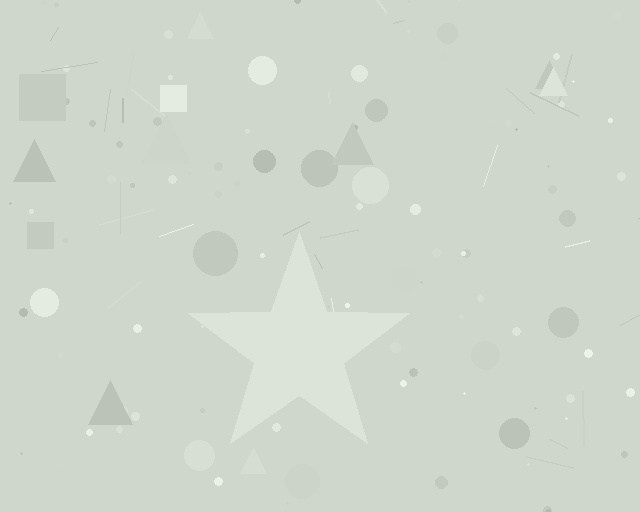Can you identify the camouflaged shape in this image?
The camouflaged shape is a star.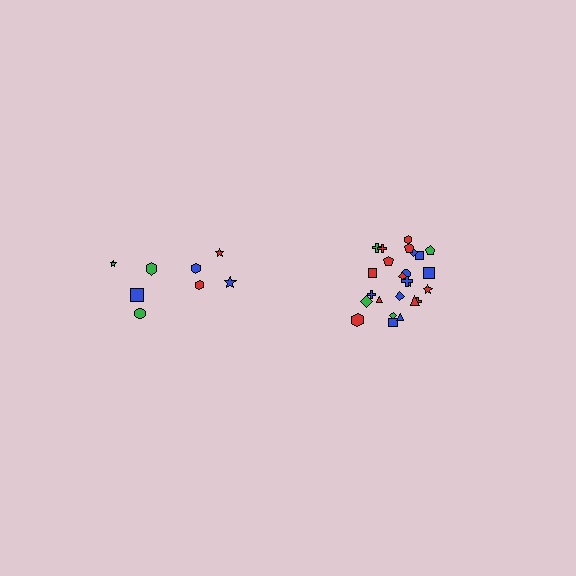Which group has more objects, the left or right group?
The right group.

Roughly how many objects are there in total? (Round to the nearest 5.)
Roughly 35 objects in total.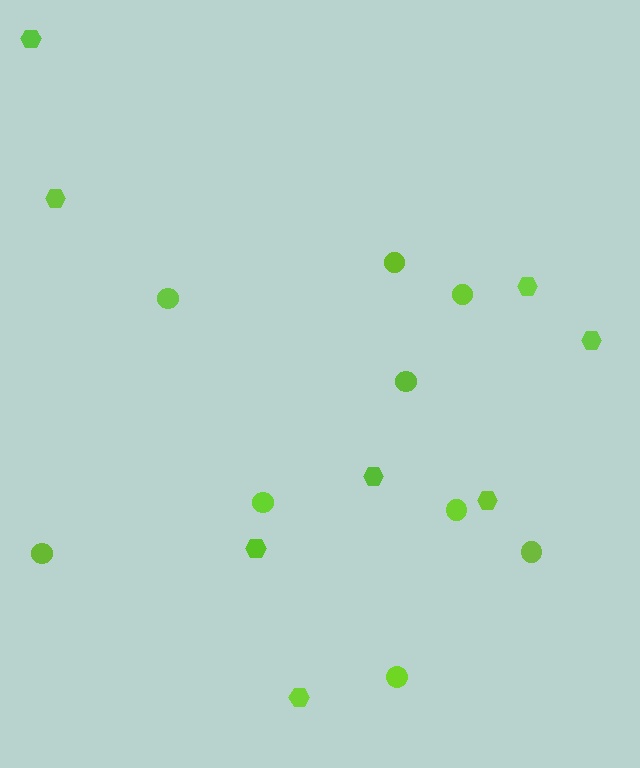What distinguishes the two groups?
There are 2 groups: one group of circles (9) and one group of hexagons (8).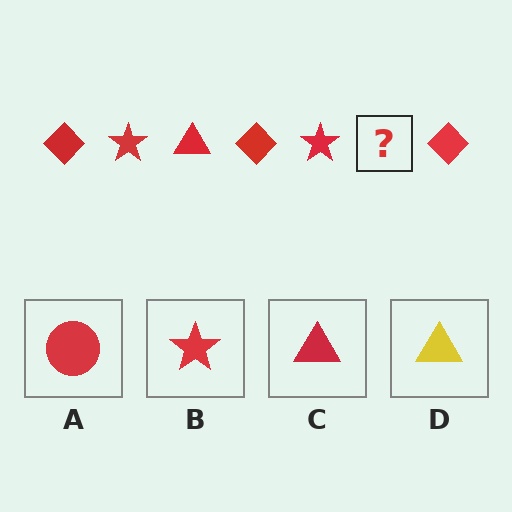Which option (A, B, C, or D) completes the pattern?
C.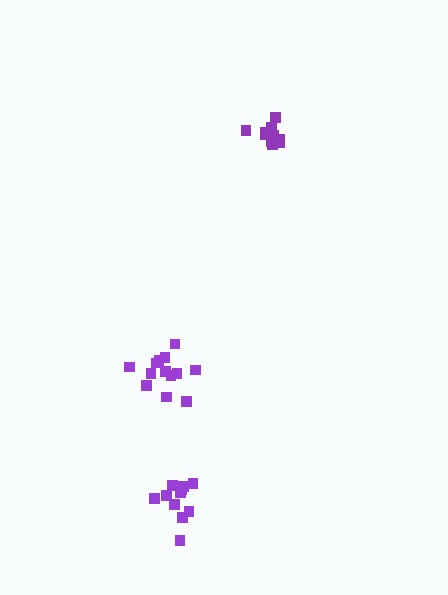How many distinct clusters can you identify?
There are 3 distinct clusters.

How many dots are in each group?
Group 1: 10 dots, Group 2: 13 dots, Group 3: 11 dots (34 total).